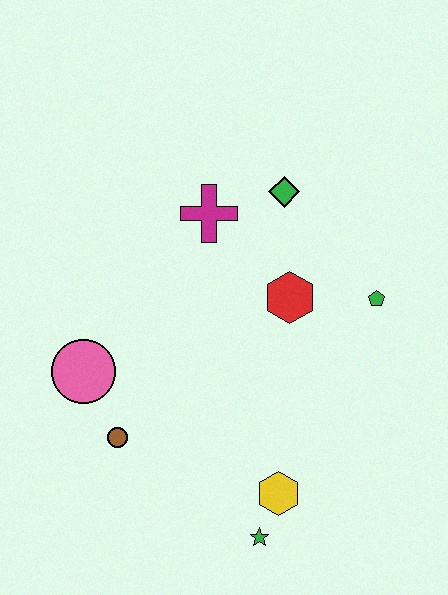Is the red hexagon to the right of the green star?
Yes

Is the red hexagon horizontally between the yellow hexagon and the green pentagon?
Yes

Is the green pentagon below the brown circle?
No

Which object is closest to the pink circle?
The brown circle is closest to the pink circle.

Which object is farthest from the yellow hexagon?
The green diamond is farthest from the yellow hexagon.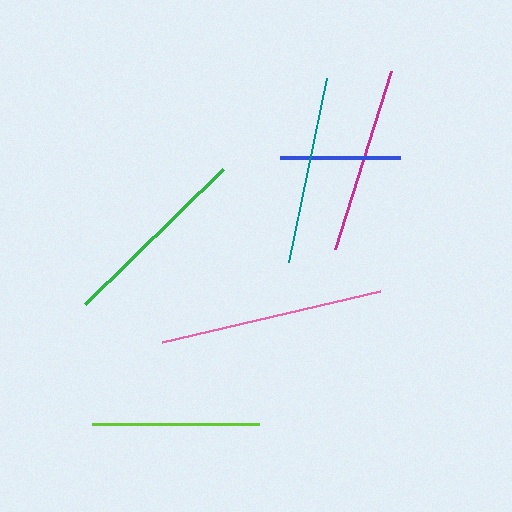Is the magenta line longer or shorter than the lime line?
The magenta line is longer than the lime line.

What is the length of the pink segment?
The pink segment is approximately 224 pixels long.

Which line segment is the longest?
The pink line is the longest at approximately 224 pixels.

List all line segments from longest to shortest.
From longest to shortest: pink, green, teal, magenta, lime, blue.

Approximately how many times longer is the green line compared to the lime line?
The green line is approximately 1.2 times the length of the lime line.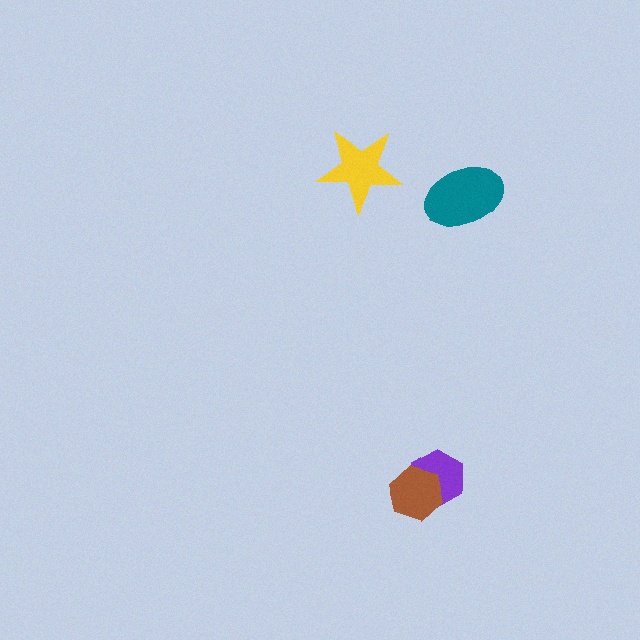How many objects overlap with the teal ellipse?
0 objects overlap with the teal ellipse.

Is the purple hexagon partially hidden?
Yes, it is partially covered by another shape.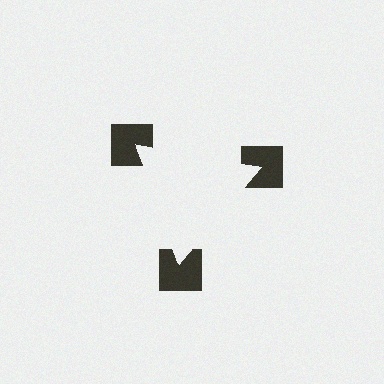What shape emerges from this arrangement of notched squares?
An illusory triangle — its edges are inferred from the aligned wedge cuts in the notched squares, not physically drawn.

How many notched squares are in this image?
There are 3 — one at each vertex of the illusory triangle.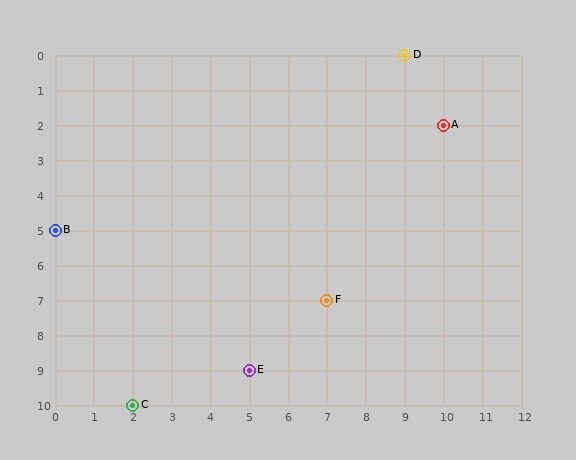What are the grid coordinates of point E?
Point E is at grid coordinates (5, 9).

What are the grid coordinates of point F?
Point F is at grid coordinates (7, 7).